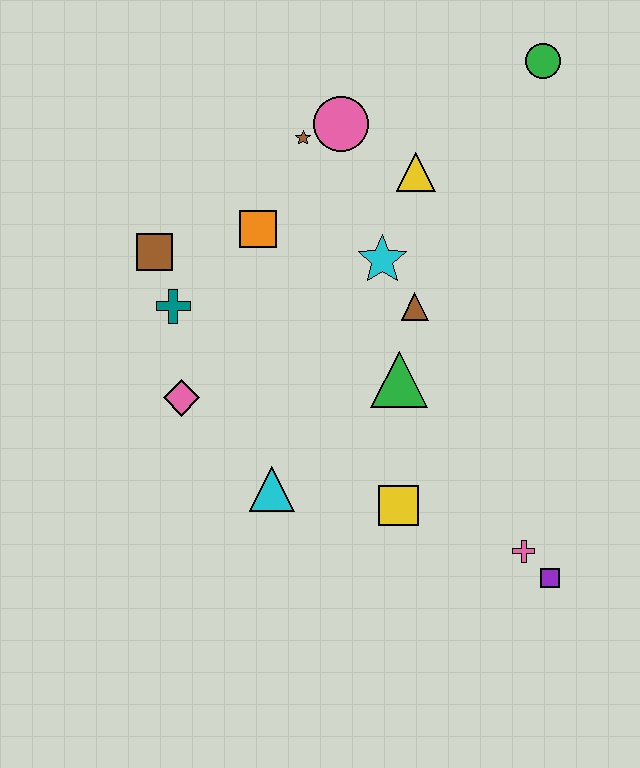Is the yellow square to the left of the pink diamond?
No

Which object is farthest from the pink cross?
The green circle is farthest from the pink cross.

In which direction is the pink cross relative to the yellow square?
The pink cross is to the right of the yellow square.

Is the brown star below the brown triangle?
No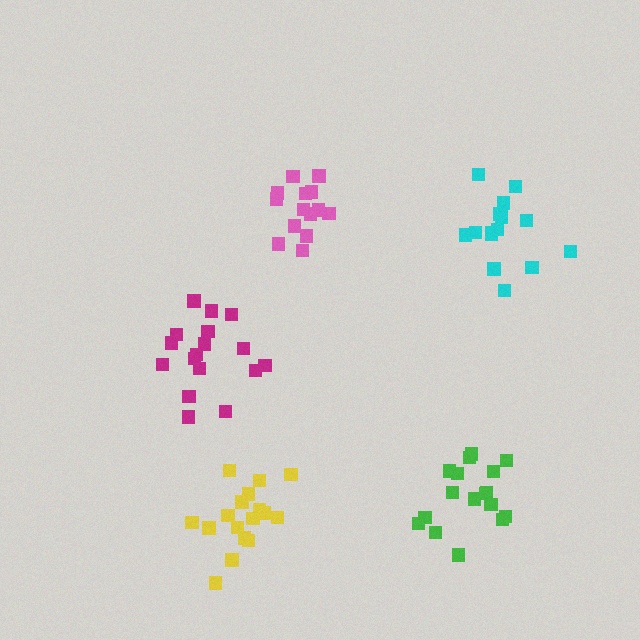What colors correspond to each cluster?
The clusters are colored: magenta, cyan, yellow, pink, green.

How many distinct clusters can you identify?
There are 5 distinct clusters.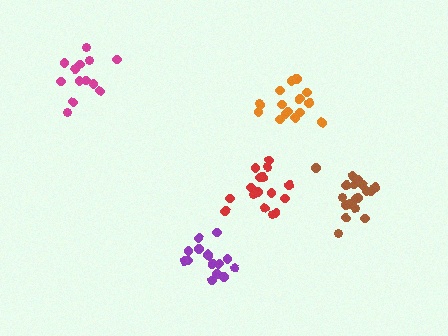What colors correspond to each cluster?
The clusters are colored: purple, orange, red, magenta, brown.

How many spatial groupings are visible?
There are 5 spatial groupings.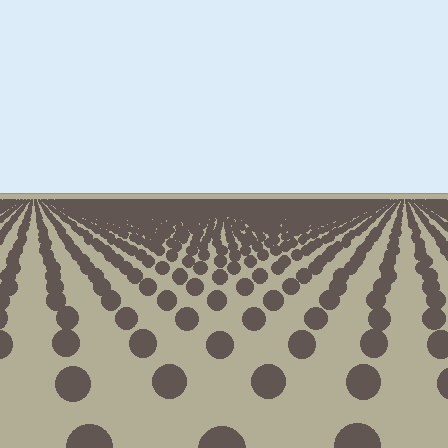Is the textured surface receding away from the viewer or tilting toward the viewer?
The surface is receding away from the viewer. Texture elements get smaller and denser toward the top.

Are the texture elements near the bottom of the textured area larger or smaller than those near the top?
Larger. Near the bottom, elements are closer to the viewer and appear at a bigger on-screen size.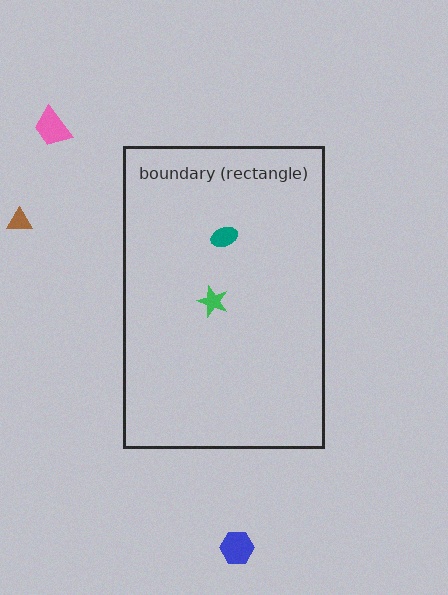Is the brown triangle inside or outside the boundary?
Outside.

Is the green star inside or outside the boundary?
Inside.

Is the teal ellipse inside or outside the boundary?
Inside.